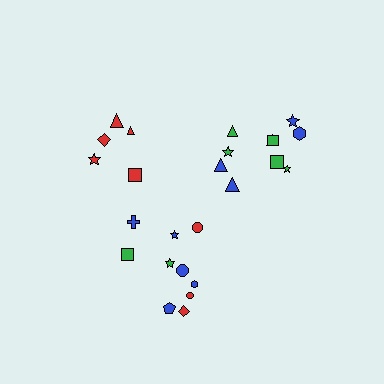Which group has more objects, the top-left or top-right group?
The top-right group.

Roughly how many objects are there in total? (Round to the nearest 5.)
Roughly 25 objects in total.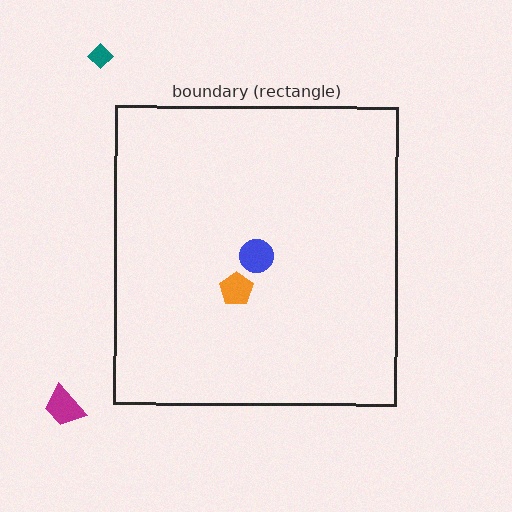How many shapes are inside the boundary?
2 inside, 2 outside.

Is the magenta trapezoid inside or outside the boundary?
Outside.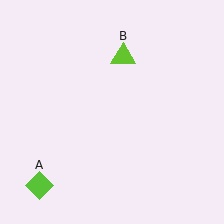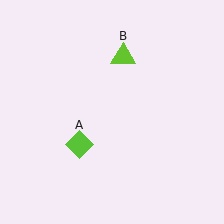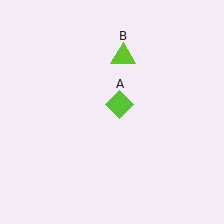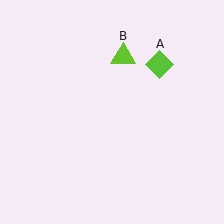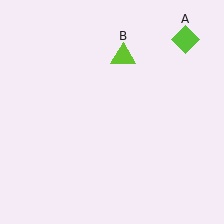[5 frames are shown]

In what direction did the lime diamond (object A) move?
The lime diamond (object A) moved up and to the right.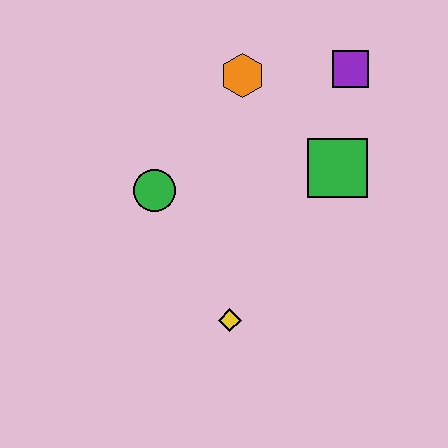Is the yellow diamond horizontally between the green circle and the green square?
Yes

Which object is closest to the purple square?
The green square is closest to the purple square.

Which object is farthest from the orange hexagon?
The yellow diamond is farthest from the orange hexagon.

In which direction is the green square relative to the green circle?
The green square is to the right of the green circle.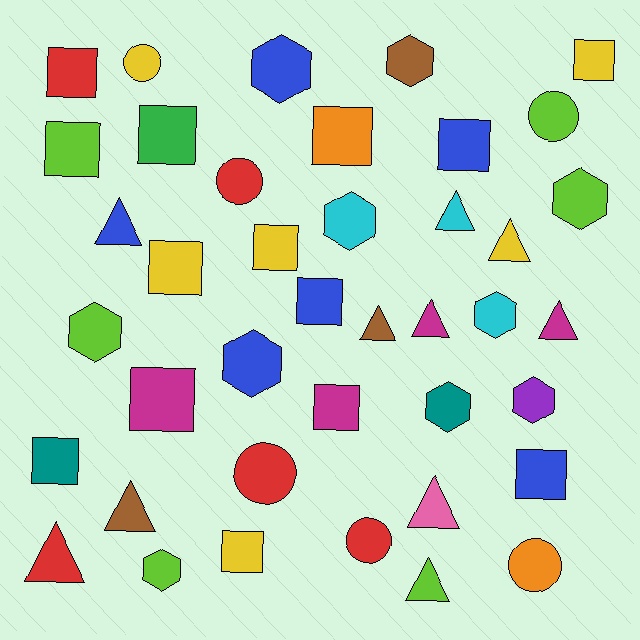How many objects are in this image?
There are 40 objects.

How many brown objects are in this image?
There are 3 brown objects.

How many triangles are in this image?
There are 10 triangles.